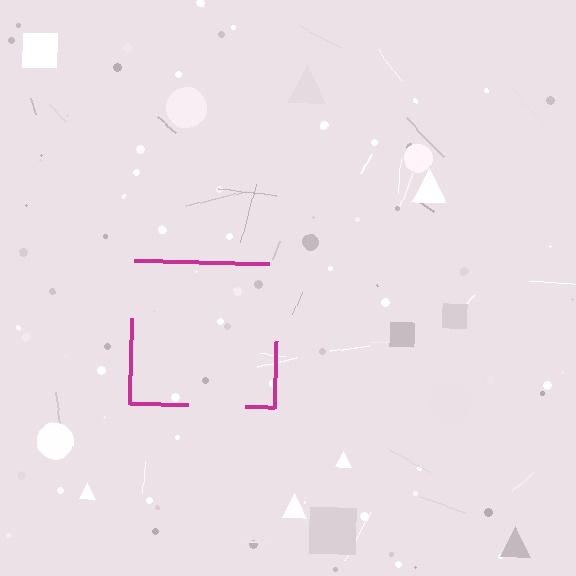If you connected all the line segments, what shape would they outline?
They would outline a square.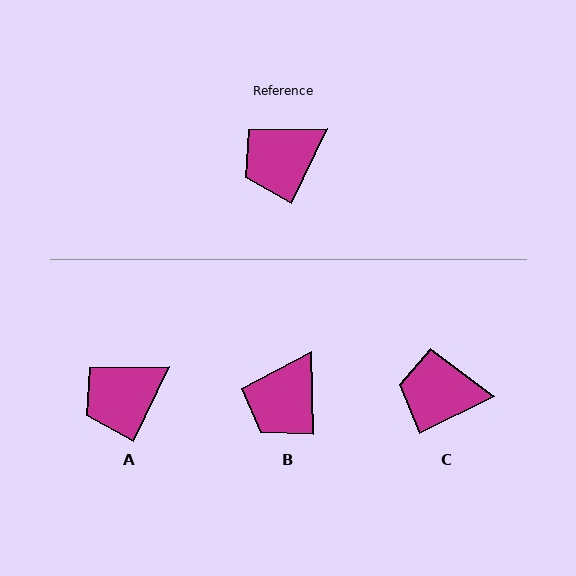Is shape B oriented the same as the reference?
No, it is off by about 27 degrees.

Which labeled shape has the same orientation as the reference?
A.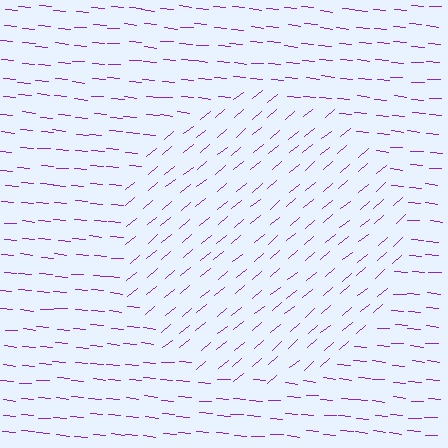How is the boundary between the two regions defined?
The boundary is defined purely by a change in line orientation (approximately 45 degrees difference). All lines are the same color and thickness.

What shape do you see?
I see a circle.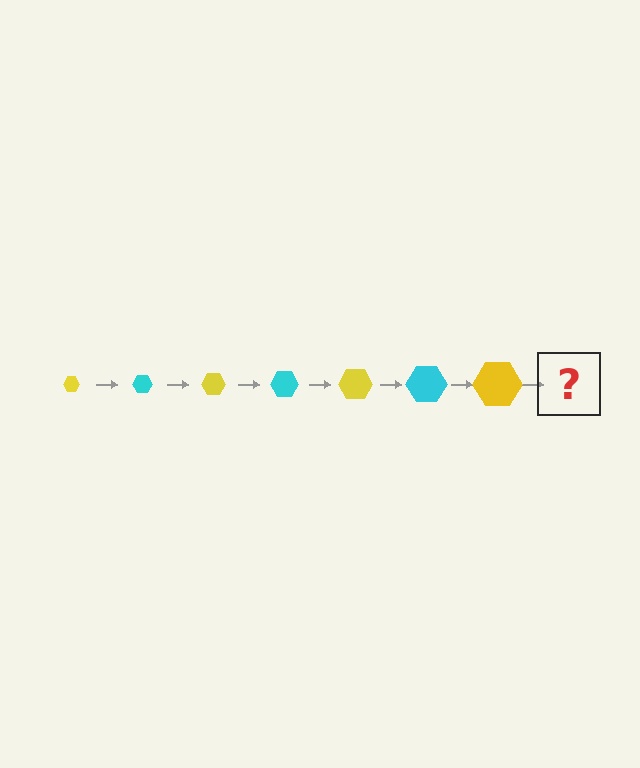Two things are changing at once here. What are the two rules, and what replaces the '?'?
The two rules are that the hexagon grows larger each step and the color cycles through yellow and cyan. The '?' should be a cyan hexagon, larger than the previous one.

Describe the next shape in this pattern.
It should be a cyan hexagon, larger than the previous one.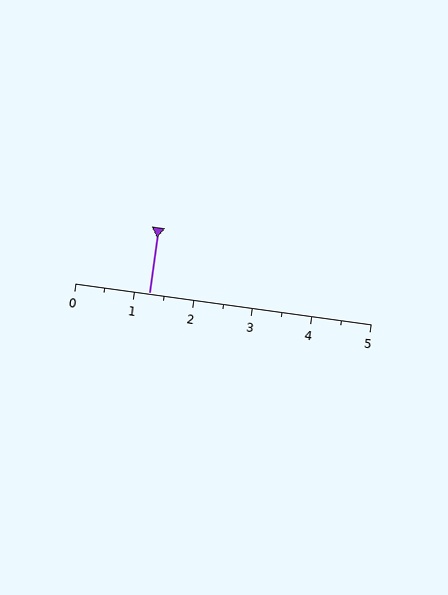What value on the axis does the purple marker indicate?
The marker indicates approximately 1.2.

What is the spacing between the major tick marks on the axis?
The major ticks are spaced 1 apart.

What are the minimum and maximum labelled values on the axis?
The axis runs from 0 to 5.